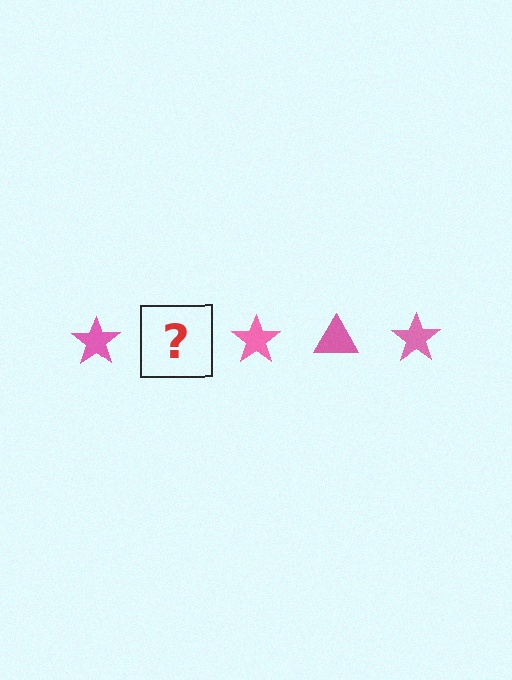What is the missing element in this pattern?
The missing element is a pink triangle.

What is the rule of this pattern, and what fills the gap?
The rule is that the pattern cycles through star, triangle shapes in pink. The gap should be filled with a pink triangle.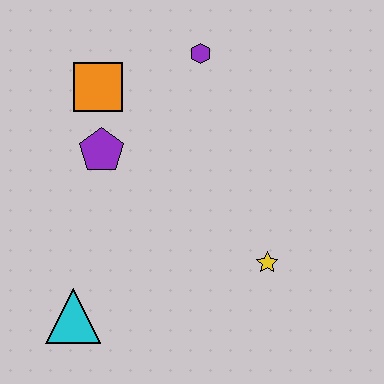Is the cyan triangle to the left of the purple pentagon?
Yes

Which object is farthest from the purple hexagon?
The cyan triangle is farthest from the purple hexagon.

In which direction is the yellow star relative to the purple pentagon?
The yellow star is to the right of the purple pentagon.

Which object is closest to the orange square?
The purple pentagon is closest to the orange square.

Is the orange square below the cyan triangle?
No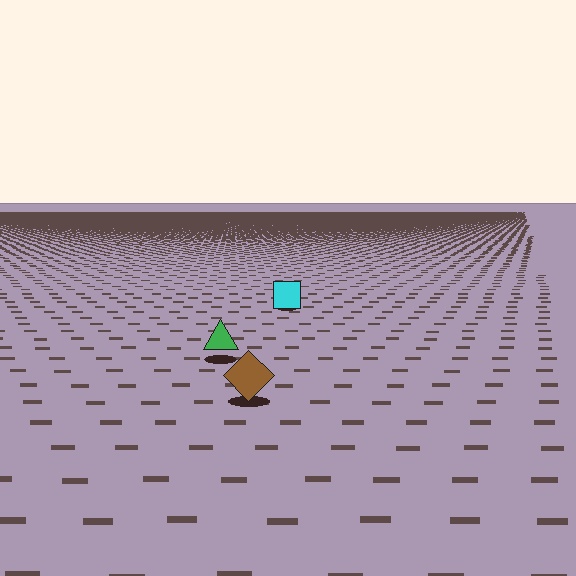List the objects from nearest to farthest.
From nearest to farthest: the brown diamond, the green triangle, the cyan square.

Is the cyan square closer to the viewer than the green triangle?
No. The green triangle is closer — you can tell from the texture gradient: the ground texture is coarser near it.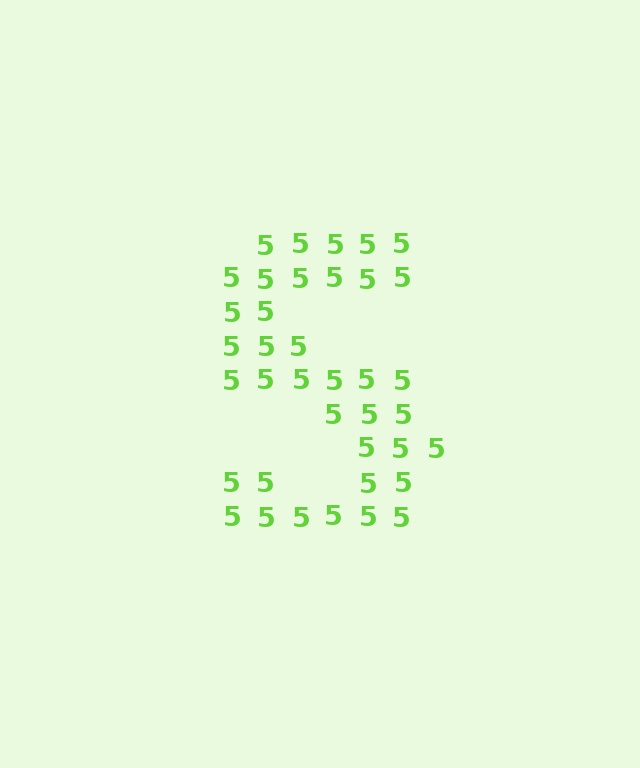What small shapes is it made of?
It is made of small digit 5's.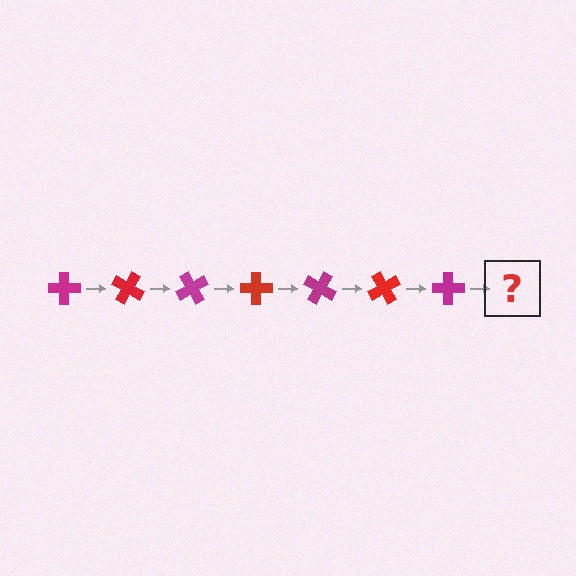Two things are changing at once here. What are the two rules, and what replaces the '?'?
The two rules are that it rotates 30 degrees each step and the color cycles through magenta and red. The '?' should be a red cross, rotated 210 degrees from the start.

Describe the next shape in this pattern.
It should be a red cross, rotated 210 degrees from the start.